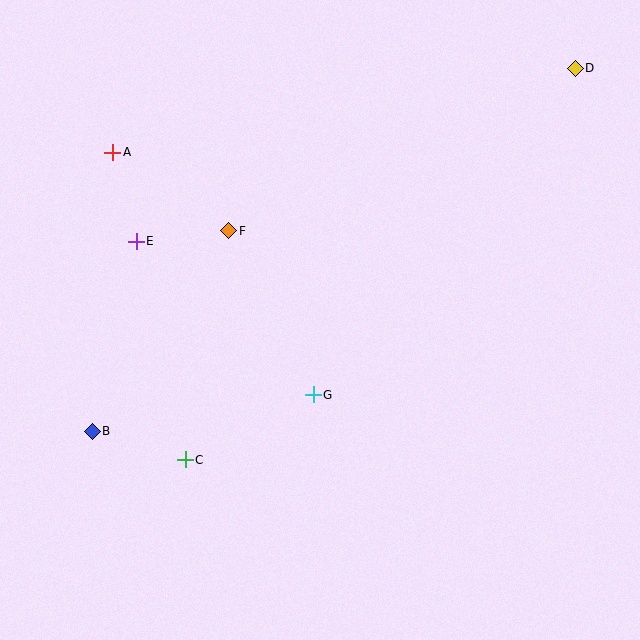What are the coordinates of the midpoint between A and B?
The midpoint between A and B is at (103, 292).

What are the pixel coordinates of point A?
Point A is at (113, 152).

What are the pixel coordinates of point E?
Point E is at (136, 241).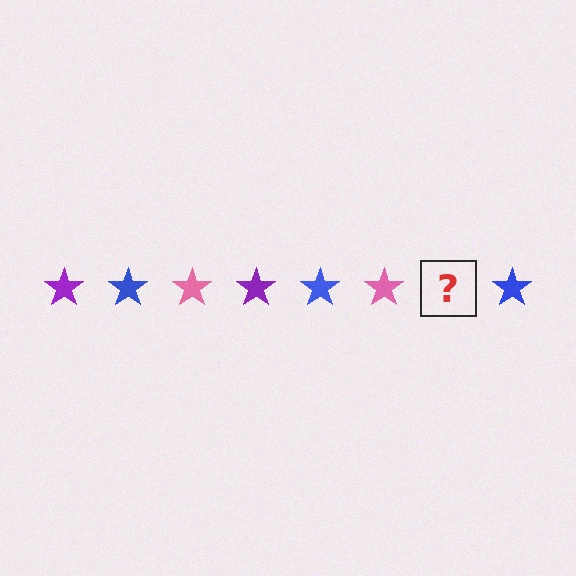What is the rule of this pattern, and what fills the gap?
The rule is that the pattern cycles through purple, blue, pink stars. The gap should be filled with a purple star.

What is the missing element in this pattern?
The missing element is a purple star.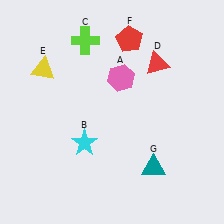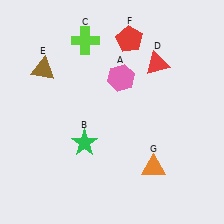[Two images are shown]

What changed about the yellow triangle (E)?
In Image 1, E is yellow. In Image 2, it changed to brown.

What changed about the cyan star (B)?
In Image 1, B is cyan. In Image 2, it changed to green.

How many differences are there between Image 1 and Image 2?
There are 3 differences between the two images.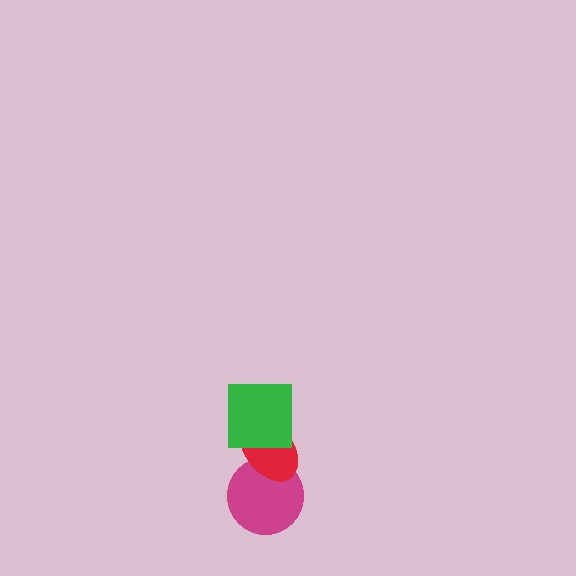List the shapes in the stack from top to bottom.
From top to bottom: the green square, the red ellipse, the magenta circle.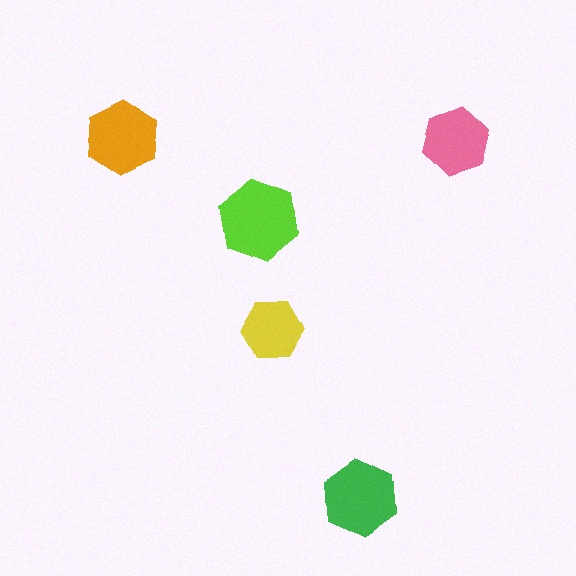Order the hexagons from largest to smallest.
the lime one, the green one, the orange one, the pink one, the yellow one.